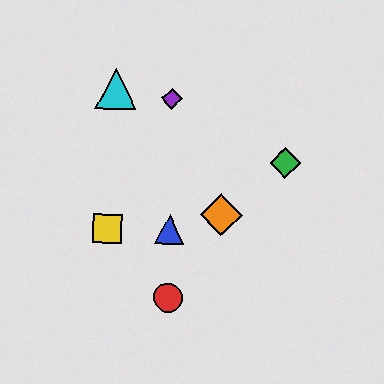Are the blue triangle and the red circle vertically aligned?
Yes, both are at x≈170.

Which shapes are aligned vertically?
The red circle, the blue triangle, the purple diamond are aligned vertically.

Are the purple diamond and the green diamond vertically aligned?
No, the purple diamond is at x≈172 and the green diamond is at x≈285.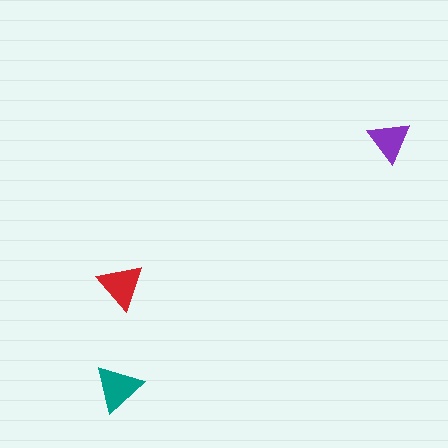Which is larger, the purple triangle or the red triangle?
The red one.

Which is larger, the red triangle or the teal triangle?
The teal one.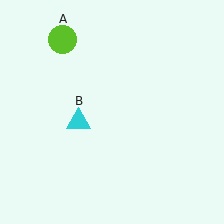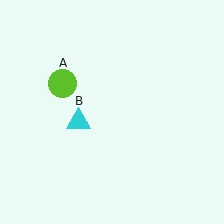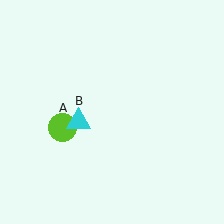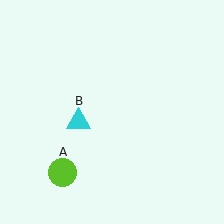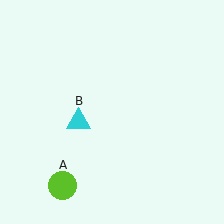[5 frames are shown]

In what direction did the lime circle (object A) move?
The lime circle (object A) moved down.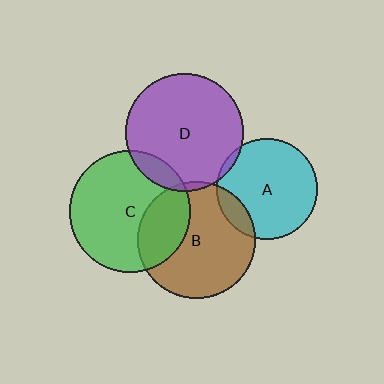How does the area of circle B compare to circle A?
Approximately 1.4 times.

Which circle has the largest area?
Circle C (green).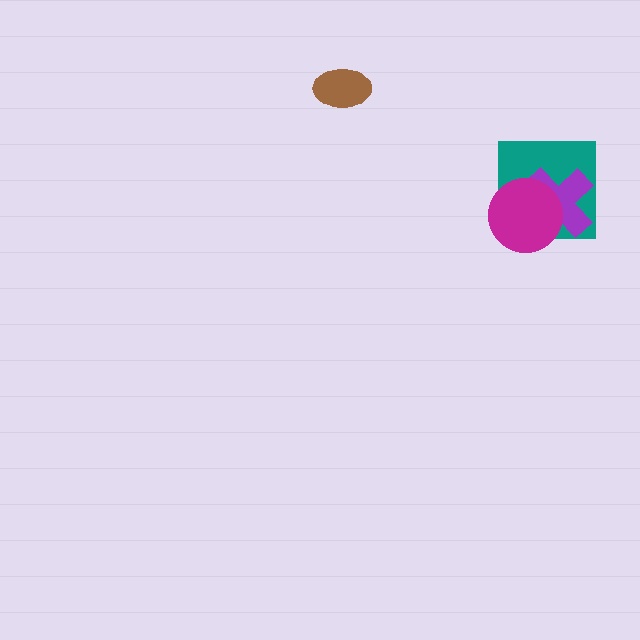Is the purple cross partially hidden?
Yes, it is partially covered by another shape.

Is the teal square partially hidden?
Yes, it is partially covered by another shape.